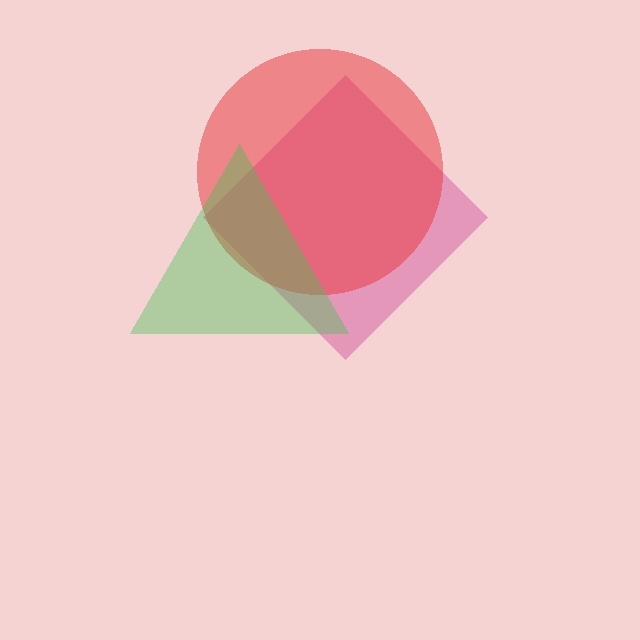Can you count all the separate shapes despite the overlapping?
Yes, there are 3 separate shapes.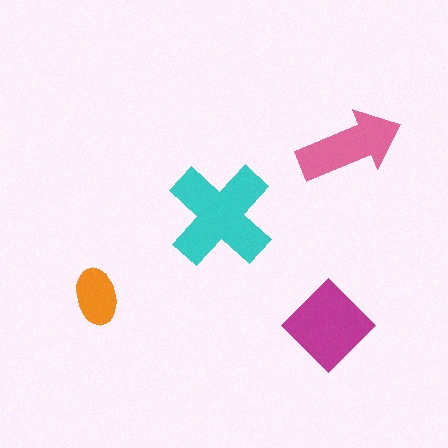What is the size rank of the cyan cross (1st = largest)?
1st.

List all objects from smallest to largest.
The orange ellipse, the pink arrow, the magenta diamond, the cyan cross.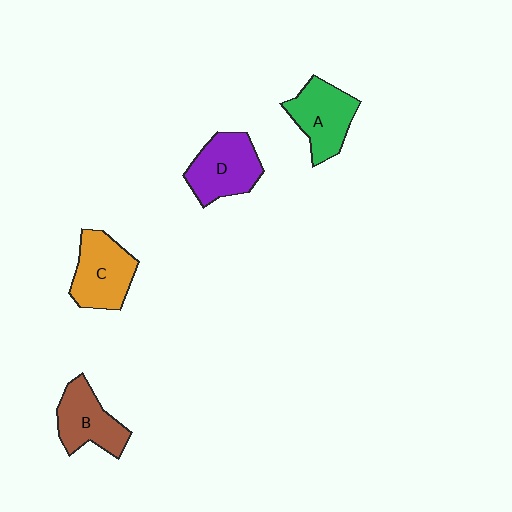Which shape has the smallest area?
Shape B (brown).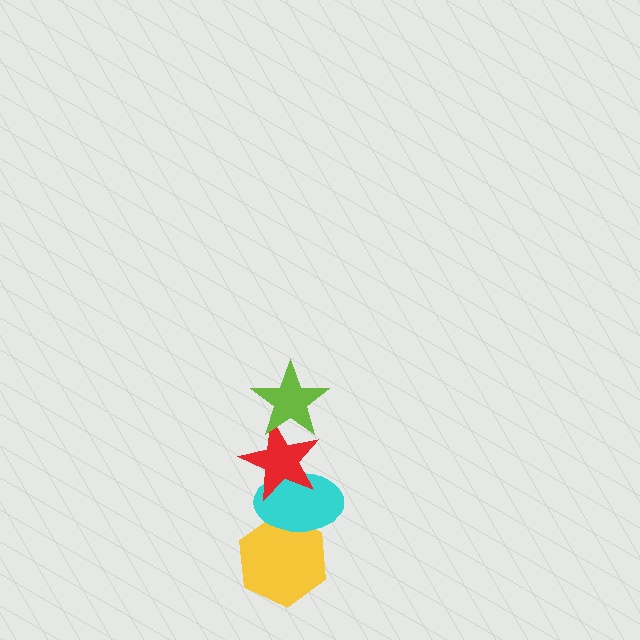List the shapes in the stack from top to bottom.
From top to bottom: the lime star, the red star, the cyan ellipse, the yellow hexagon.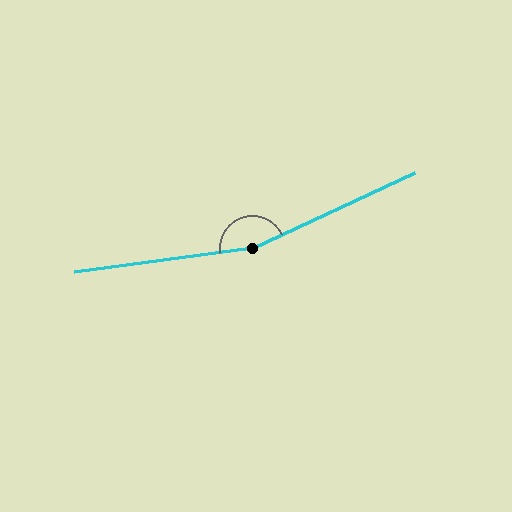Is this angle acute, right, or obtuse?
It is obtuse.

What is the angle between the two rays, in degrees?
Approximately 163 degrees.